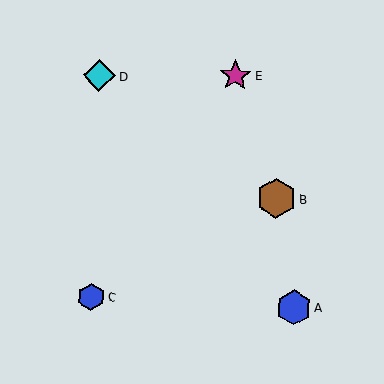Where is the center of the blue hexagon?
The center of the blue hexagon is at (294, 308).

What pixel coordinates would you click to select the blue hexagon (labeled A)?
Click at (294, 308) to select the blue hexagon A.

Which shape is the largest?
The brown hexagon (labeled B) is the largest.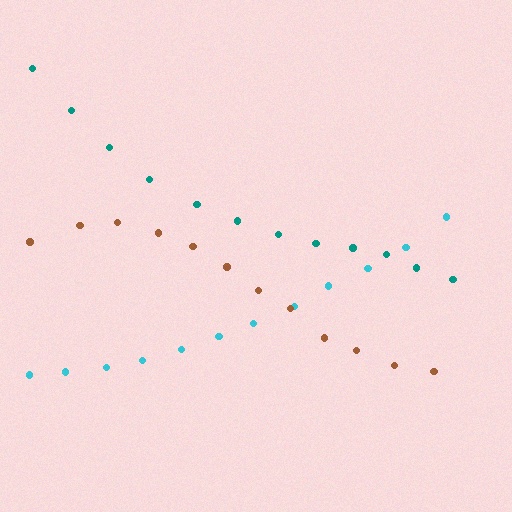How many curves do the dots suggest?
There are 3 distinct paths.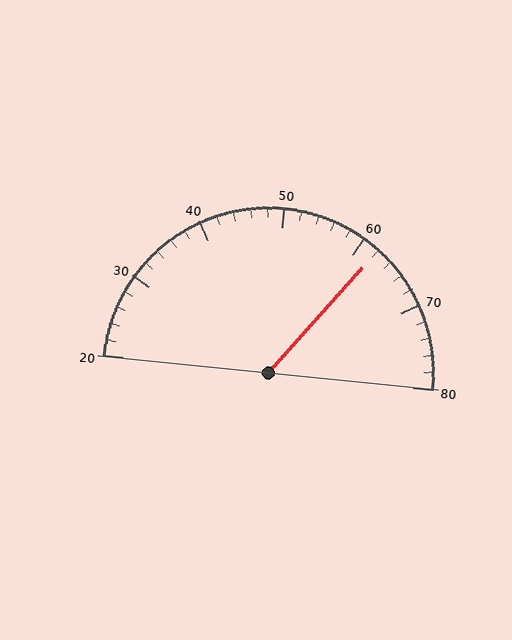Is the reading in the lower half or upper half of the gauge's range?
The reading is in the upper half of the range (20 to 80).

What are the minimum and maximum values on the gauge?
The gauge ranges from 20 to 80.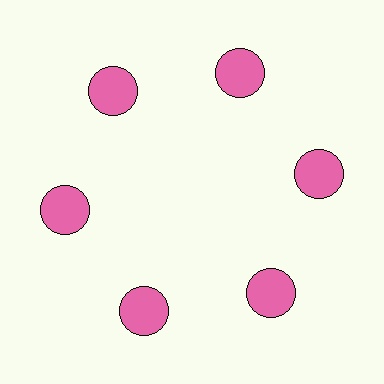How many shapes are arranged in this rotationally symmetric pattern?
There are 6 shapes, arranged in 6 groups of 1.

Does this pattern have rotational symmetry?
Yes, this pattern has 6-fold rotational symmetry. It looks the same after rotating 60 degrees around the center.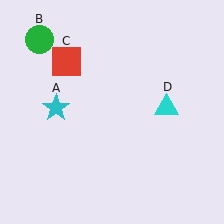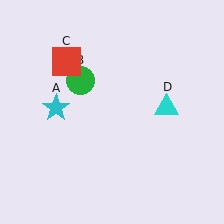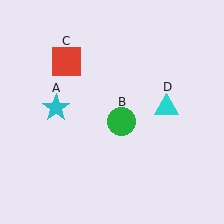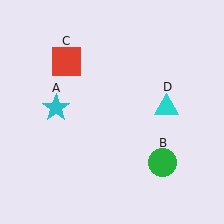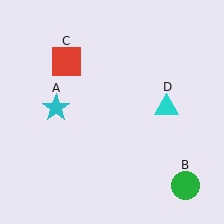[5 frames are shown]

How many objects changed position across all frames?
1 object changed position: green circle (object B).